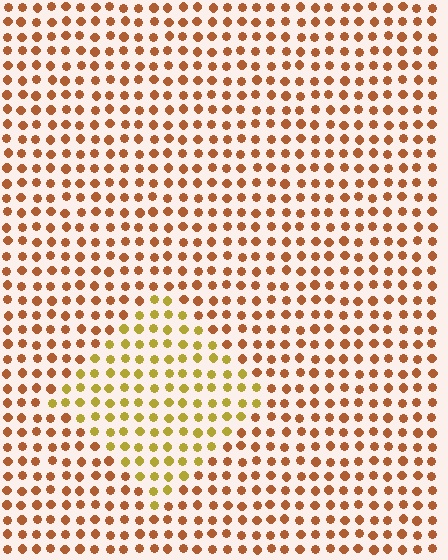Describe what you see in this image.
The image is filled with small brown elements in a uniform arrangement. A diamond-shaped region is visible where the elements are tinted to a slightly different hue, forming a subtle color boundary.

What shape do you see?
I see a diamond.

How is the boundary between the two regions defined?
The boundary is defined purely by a slight shift in hue (about 35 degrees). Spacing, size, and orientation are identical on both sides.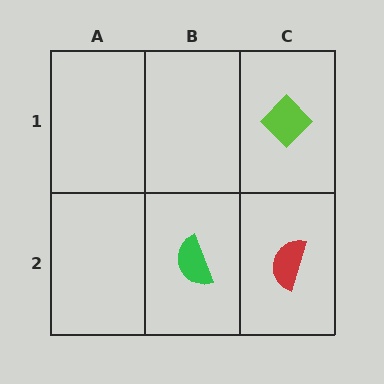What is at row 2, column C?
A red semicircle.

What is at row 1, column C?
A lime diamond.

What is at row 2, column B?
A green semicircle.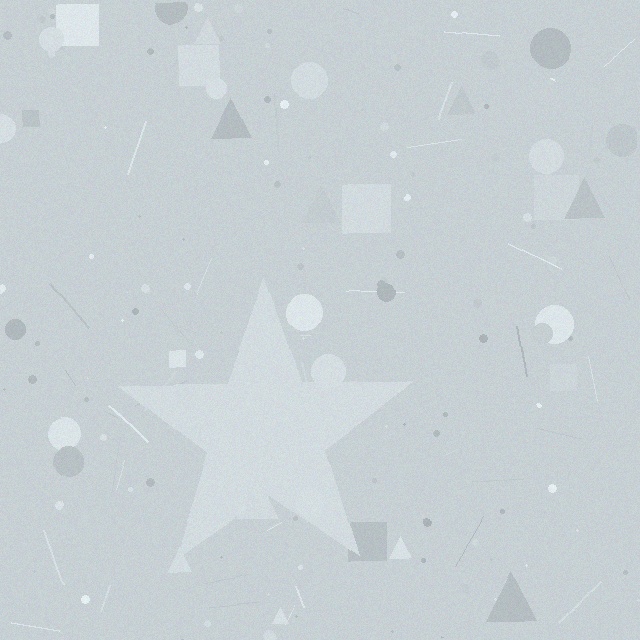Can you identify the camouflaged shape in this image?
The camouflaged shape is a star.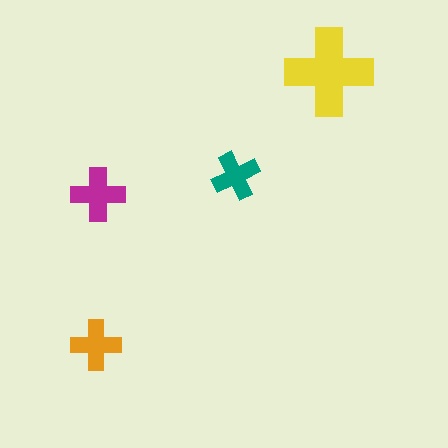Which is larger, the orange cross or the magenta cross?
The magenta one.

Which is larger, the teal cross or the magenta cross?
The magenta one.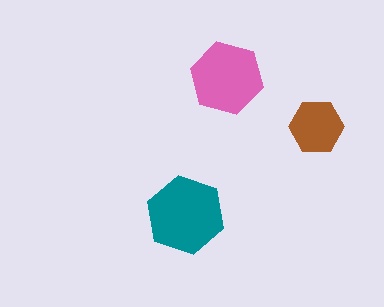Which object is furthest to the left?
The teal hexagon is leftmost.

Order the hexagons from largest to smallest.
the teal one, the pink one, the brown one.